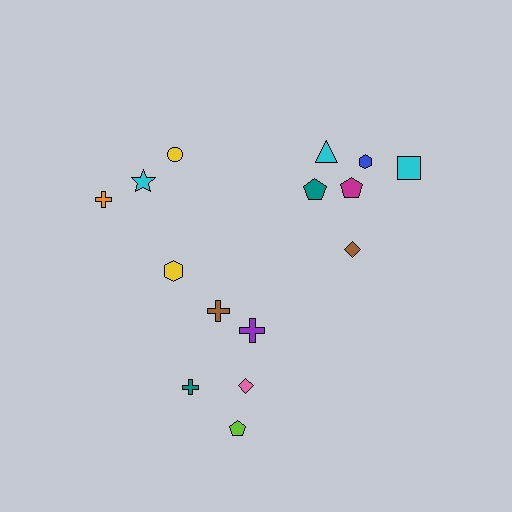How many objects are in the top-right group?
There are 6 objects.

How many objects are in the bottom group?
There are 6 objects.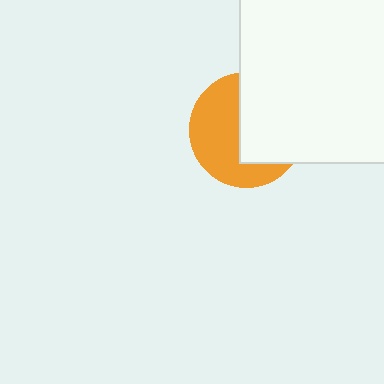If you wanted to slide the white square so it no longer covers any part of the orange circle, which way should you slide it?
Slide it right — that is the most direct way to separate the two shapes.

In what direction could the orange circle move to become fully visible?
The orange circle could move left. That would shift it out from behind the white square entirely.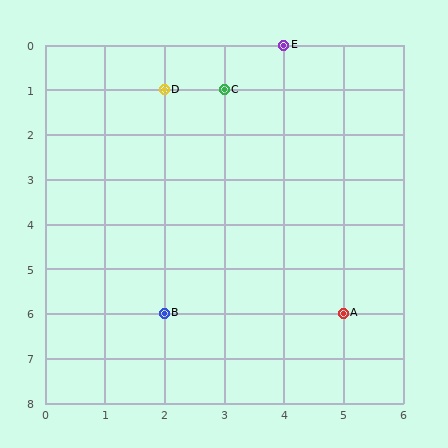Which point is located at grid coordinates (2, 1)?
Point D is at (2, 1).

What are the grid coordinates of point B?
Point B is at grid coordinates (2, 6).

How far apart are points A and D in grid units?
Points A and D are 3 columns and 5 rows apart (about 5.8 grid units diagonally).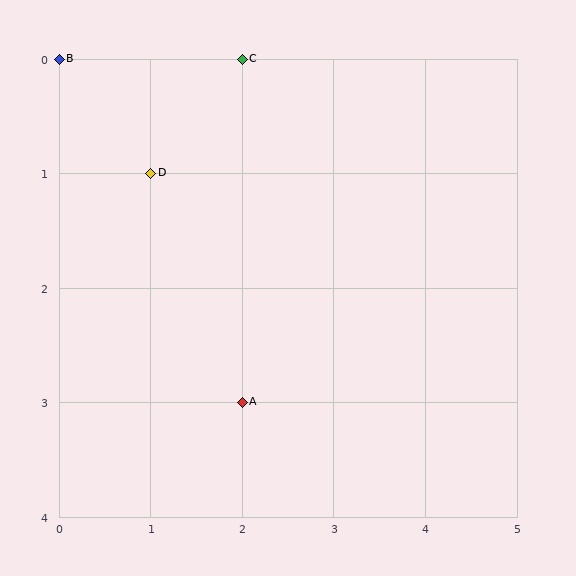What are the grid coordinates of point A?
Point A is at grid coordinates (2, 3).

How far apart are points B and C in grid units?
Points B and C are 2 columns apart.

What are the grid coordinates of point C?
Point C is at grid coordinates (2, 0).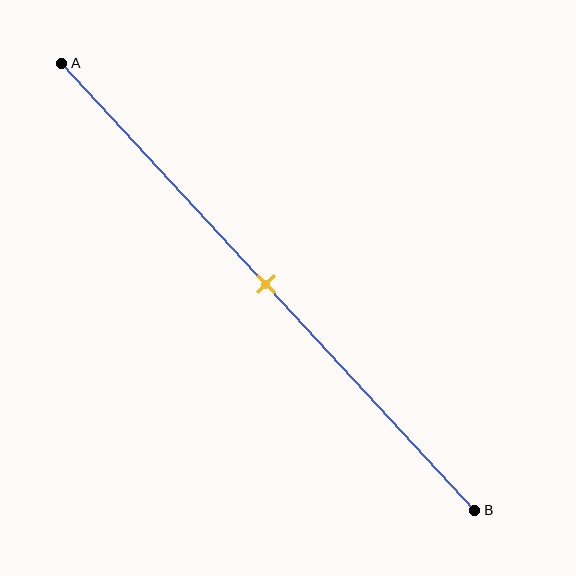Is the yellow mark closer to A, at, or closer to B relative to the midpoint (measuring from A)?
The yellow mark is approximately at the midpoint of segment AB.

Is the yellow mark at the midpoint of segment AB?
Yes, the mark is approximately at the midpoint.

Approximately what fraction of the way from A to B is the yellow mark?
The yellow mark is approximately 50% of the way from A to B.